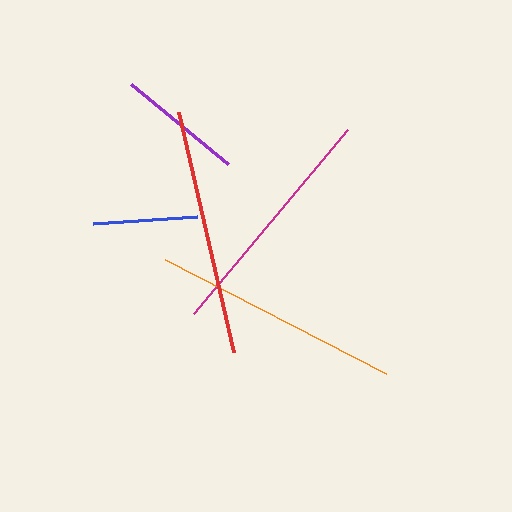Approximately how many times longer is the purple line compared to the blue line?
The purple line is approximately 1.2 times the length of the blue line.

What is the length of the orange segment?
The orange segment is approximately 249 pixels long.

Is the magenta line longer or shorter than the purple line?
The magenta line is longer than the purple line.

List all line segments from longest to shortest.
From longest to shortest: orange, red, magenta, purple, blue.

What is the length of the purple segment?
The purple segment is approximately 125 pixels long.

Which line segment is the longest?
The orange line is the longest at approximately 249 pixels.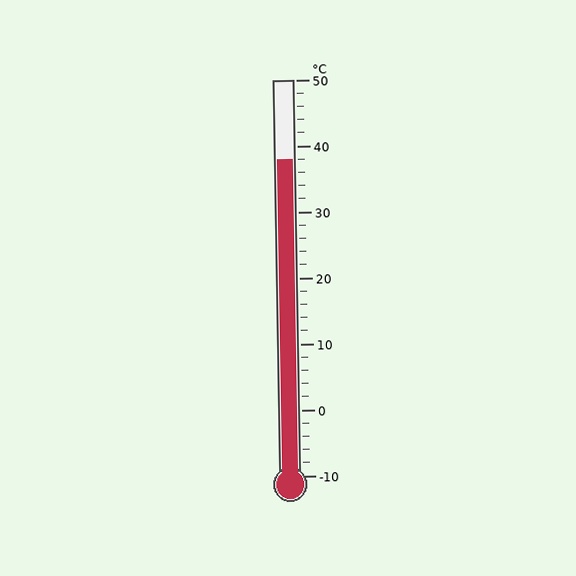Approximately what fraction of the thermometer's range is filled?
The thermometer is filled to approximately 80% of its range.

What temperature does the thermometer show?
The thermometer shows approximately 38°C.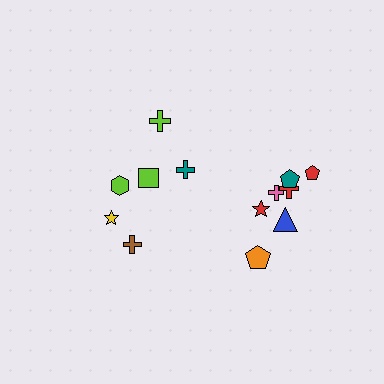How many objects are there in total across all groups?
There are 13 objects.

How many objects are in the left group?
There are 5 objects.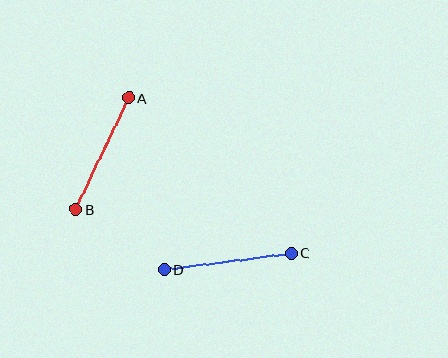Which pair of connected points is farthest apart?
Points C and D are farthest apart.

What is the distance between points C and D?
The distance is approximately 128 pixels.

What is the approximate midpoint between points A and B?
The midpoint is at approximately (102, 154) pixels.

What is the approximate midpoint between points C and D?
The midpoint is at approximately (228, 261) pixels.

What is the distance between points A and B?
The distance is approximately 123 pixels.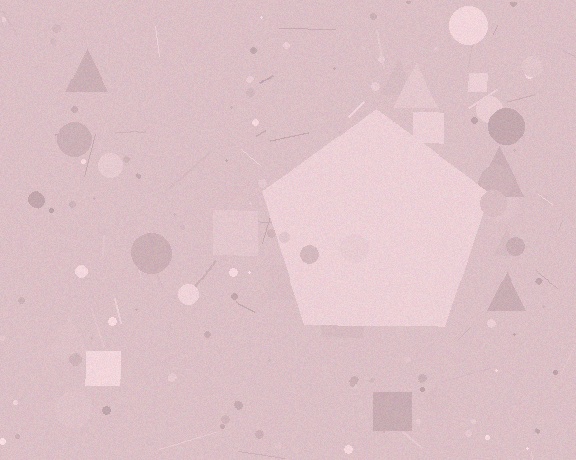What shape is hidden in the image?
A pentagon is hidden in the image.